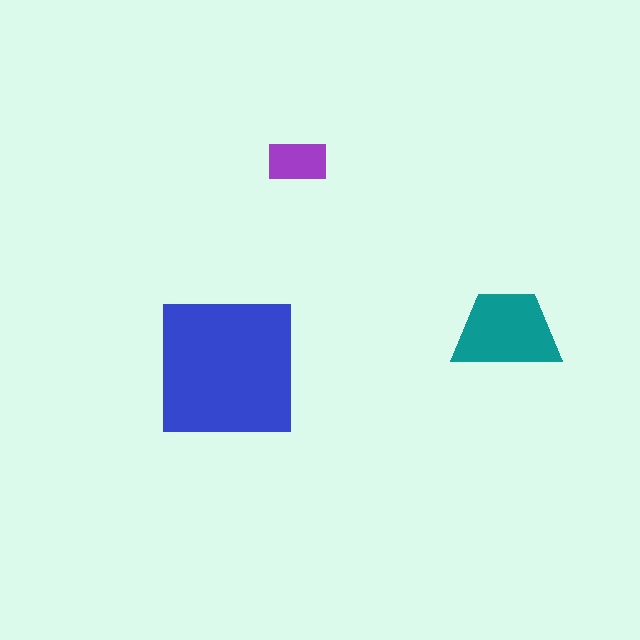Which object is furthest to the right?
The teal trapezoid is rightmost.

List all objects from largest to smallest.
The blue square, the teal trapezoid, the purple rectangle.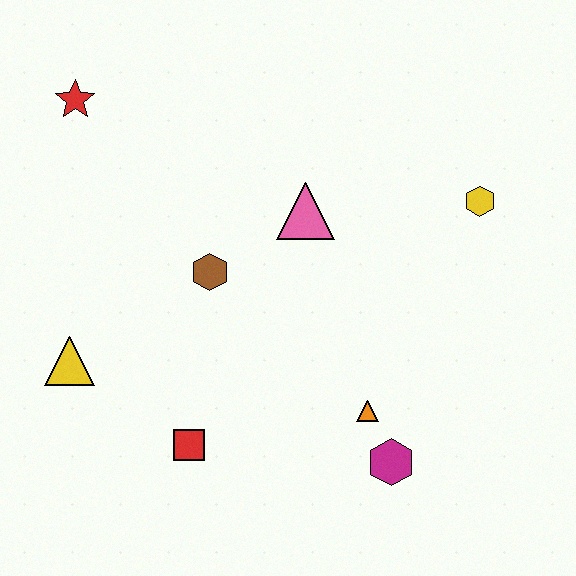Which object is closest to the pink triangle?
The brown hexagon is closest to the pink triangle.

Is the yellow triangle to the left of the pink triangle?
Yes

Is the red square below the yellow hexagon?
Yes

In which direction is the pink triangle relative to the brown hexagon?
The pink triangle is to the right of the brown hexagon.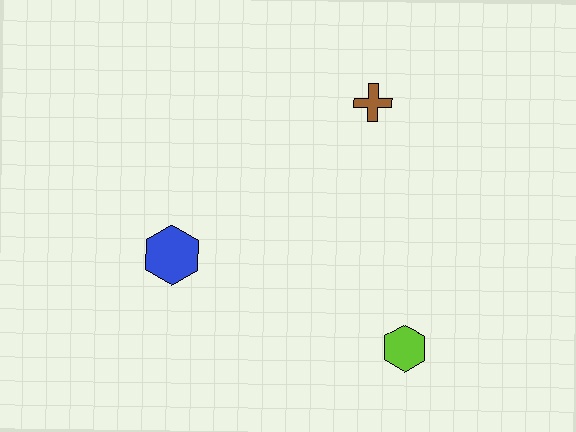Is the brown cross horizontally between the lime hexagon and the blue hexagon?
Yes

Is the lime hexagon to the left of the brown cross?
No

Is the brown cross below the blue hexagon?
No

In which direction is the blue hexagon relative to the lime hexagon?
The blue hexagon is to the left of the lime hexagon.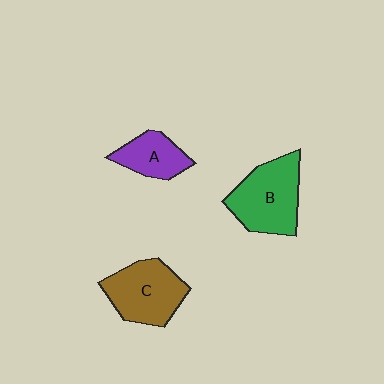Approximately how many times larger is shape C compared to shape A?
Approximately 1.6 times.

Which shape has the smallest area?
Shape A (purple).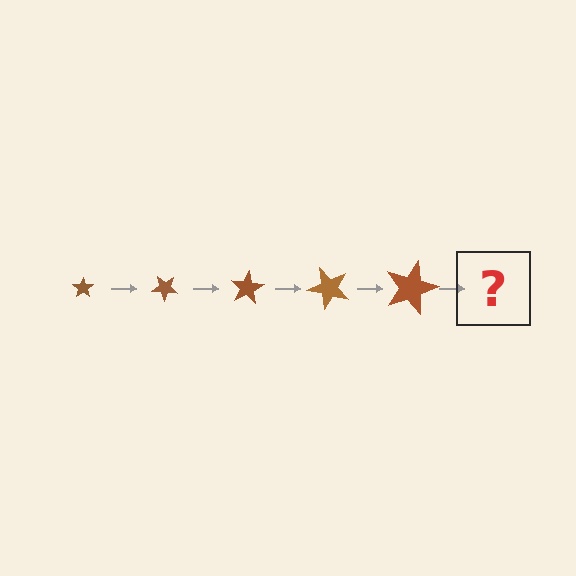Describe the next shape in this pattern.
It should be a star, larger than the previous one and rotated 200 degrees from the start.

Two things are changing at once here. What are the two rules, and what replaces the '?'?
The two rules are that the star grows larger each step and it rotates 40 degrees each step. The '?' should be a star, larger than the previous one and rotated 200 degrees from the start.